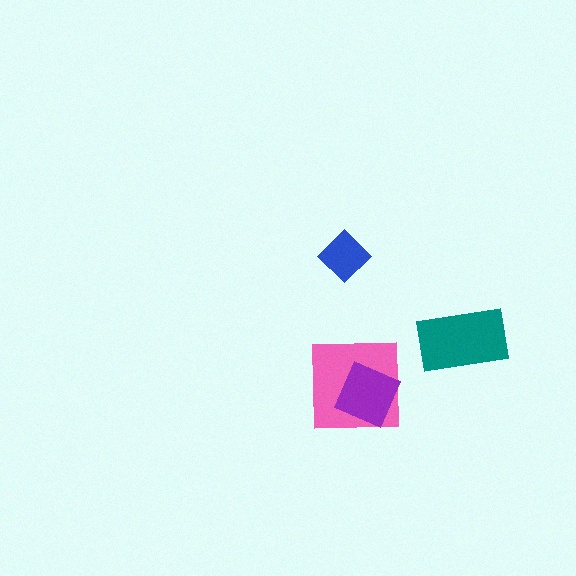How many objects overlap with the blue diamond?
0 objects overlap with the blue diamond.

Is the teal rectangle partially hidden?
No, no other shape covers it.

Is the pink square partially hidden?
Yes, it is partially covered by another shape.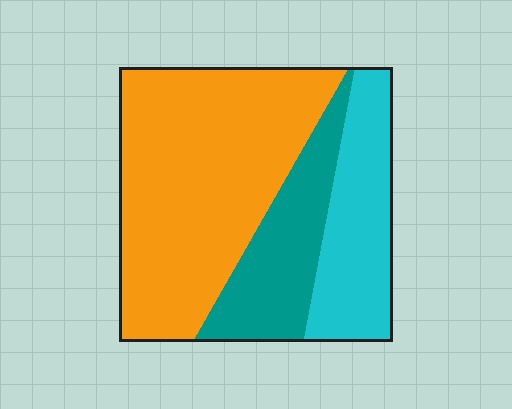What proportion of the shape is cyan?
Cyan takes up about one quarter (1/4) of the shape.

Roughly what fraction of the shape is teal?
Teal takes up about one fifth (1/5) of the shape.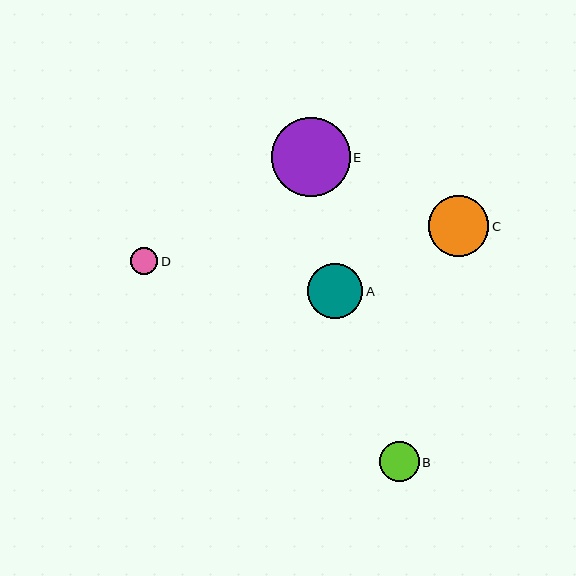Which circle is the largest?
Circle E is the largest with a size of approximately 78 pixels.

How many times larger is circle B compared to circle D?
Circle B is approximately 1.5 times the size of circle D.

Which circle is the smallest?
Circle D is the smallest with a size of approximately 27 pixels.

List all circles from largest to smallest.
From largest to smallest: E, C, A, B, D.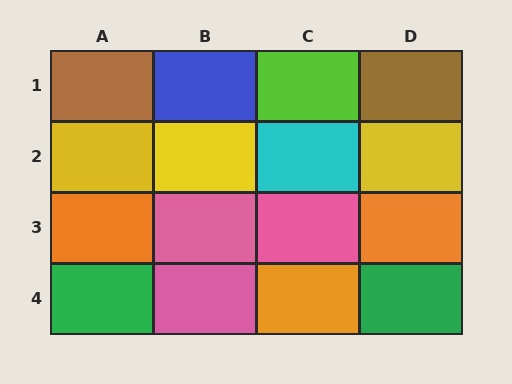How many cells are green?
2 cells are green.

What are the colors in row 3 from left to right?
Orange, pink, pink, orange.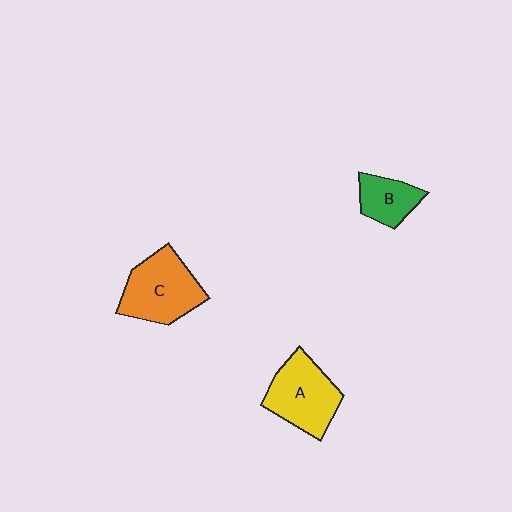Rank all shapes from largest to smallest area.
From largest to smallest: C (orange), A (yellow), B (green).